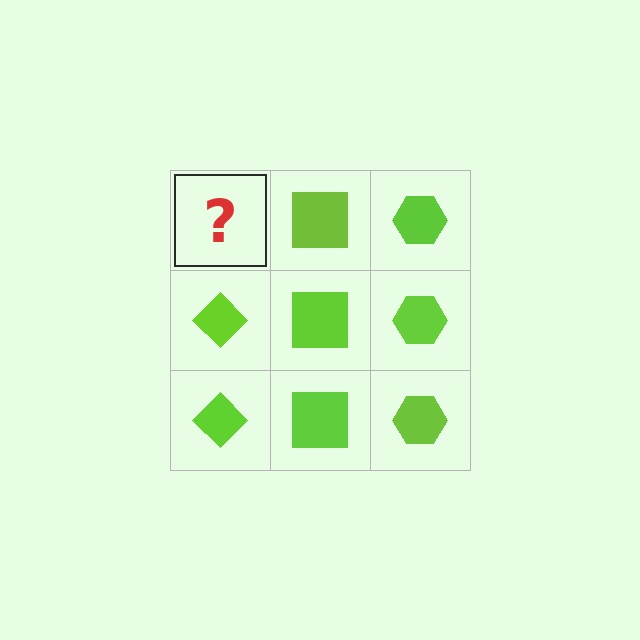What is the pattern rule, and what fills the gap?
The rule is that each column has a consistent shape. The gap should be filled with a lime diamond.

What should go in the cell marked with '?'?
The missing cell should contain a lime diamond.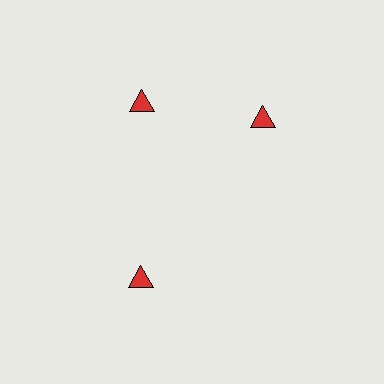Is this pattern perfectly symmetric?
No. The 3 red triangles are arranged in a ring, but one element near the 3 o'clock position is rotated out of alignment along the ring, breaking the 3-fold rotational symmetry.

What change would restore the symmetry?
The symmetry would be restored by rotating it back into even spacing with its neighbors so that all 3 triangles sit at equal angles and equal distance from the center.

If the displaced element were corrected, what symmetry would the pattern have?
It would have 3-fold rotational symmetry — the pattern would map onto itself every 120 degrees.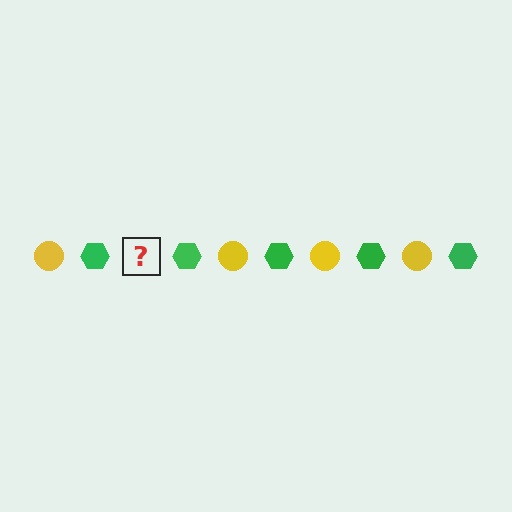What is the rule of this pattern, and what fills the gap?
The rule is that the pattern alternates between yellow circle and green hexagon. The gap should be filled with a yellow circle.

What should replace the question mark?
The question mark should be replaced with a yellow circle.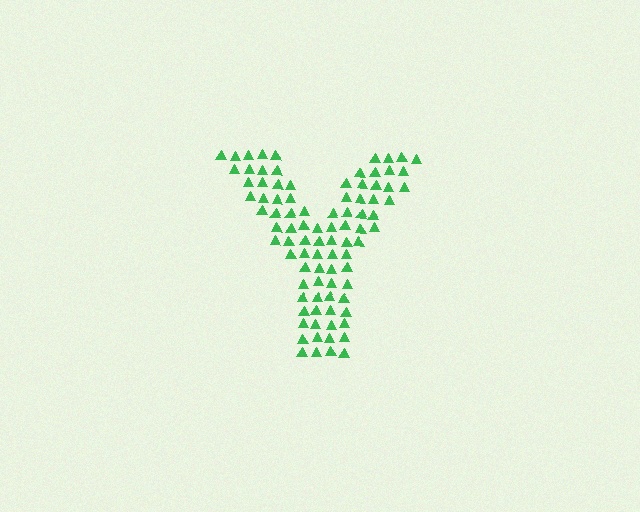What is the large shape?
The large shape is the letter Y.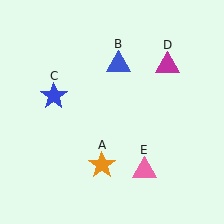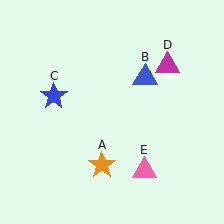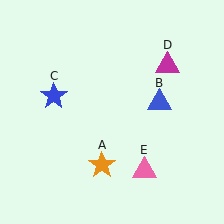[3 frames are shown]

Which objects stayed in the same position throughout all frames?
Orange star (object A) and blue star (object C) and magenta triangle (object D) and pink triangle (object E) remained stationary.